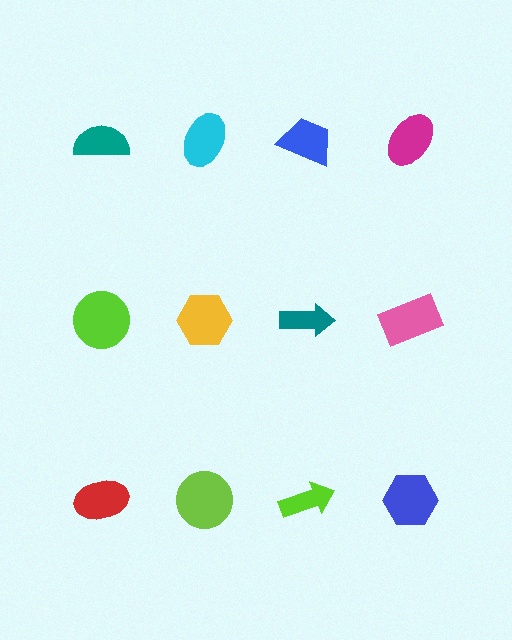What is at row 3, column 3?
A lime arrow.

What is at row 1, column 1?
A teal semicircle.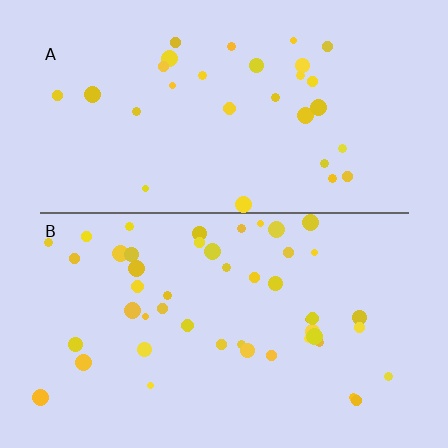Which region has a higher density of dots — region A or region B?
B (the bottom).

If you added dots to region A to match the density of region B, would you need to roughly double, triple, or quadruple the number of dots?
Approximately double.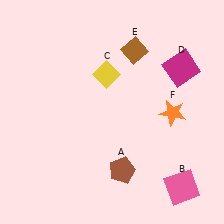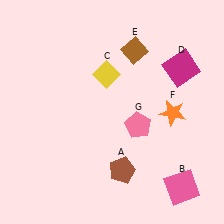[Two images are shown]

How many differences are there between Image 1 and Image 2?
There is 1 difference between the two images.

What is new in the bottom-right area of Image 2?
A pink pentagon (G) was added in the bottom-right area of Image 2.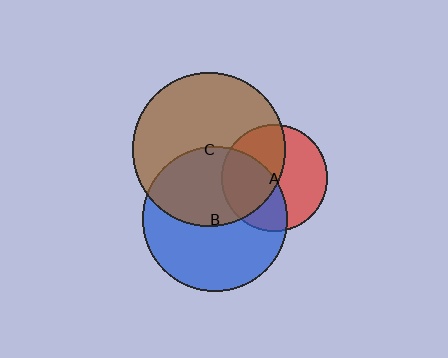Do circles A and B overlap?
Yes.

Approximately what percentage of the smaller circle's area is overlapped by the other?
Approximately 40%.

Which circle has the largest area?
Circle C (brown).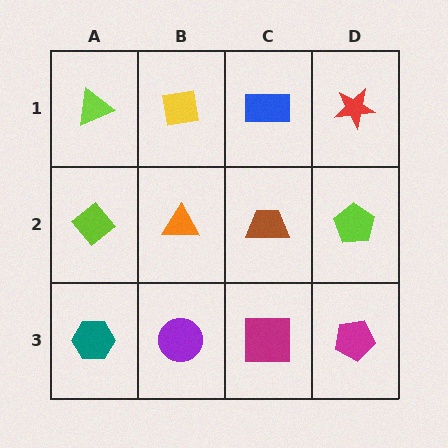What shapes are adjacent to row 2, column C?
A blue rectangle (row 1, column C), a magenta square (row 3, column C), an orange triangle (row 2, column B), a lime pentagon (row 2, column D).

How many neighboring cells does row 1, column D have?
2.